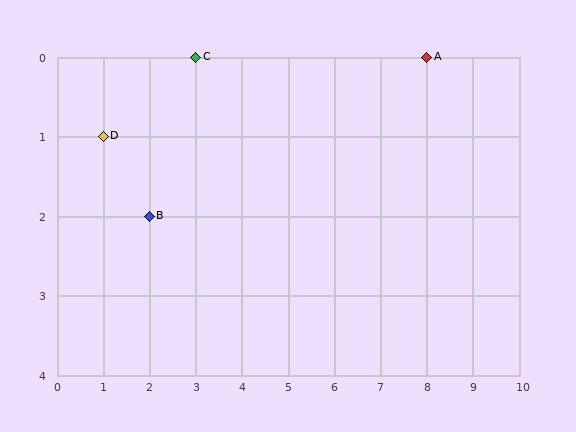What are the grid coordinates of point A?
Point A is at grid coordinates (8, 0).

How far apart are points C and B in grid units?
Points C and B are 1 column and 2 rows apart (about 2.2 grid units diagonally).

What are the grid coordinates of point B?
Point B is at grid coordinates (2, 2).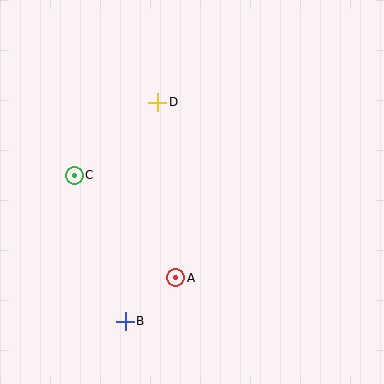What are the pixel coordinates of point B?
Point B is at (125, 321).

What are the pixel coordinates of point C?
Point C is at (74, 175).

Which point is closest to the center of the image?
Point A at (176, 278) is closest to the center.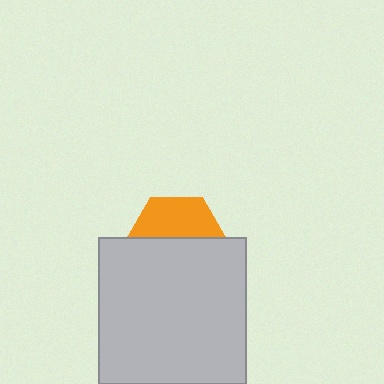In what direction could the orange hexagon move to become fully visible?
The orange hexagon could move up. That would shift it out from behind the light gray square entirely.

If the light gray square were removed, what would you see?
You would see the complete orange hexagon.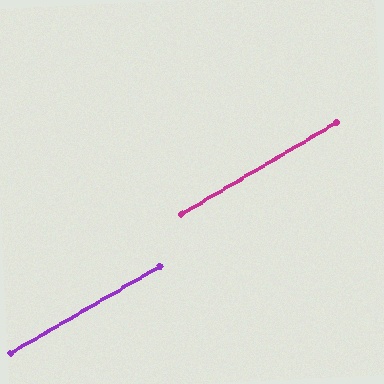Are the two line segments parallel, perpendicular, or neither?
Parallel — their directions differ by only 0.2°.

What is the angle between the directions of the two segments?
Approximately 0 degrees.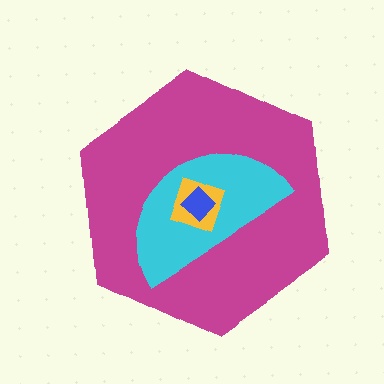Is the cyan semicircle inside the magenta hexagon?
Yes.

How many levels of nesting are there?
4.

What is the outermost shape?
The magenta hexagon.